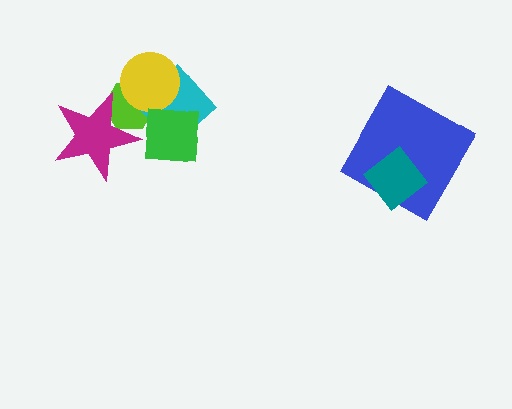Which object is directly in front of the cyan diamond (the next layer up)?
The yellow circle is directly in front of the cyan diamond.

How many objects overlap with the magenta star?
1 object overlaps with the magenta star.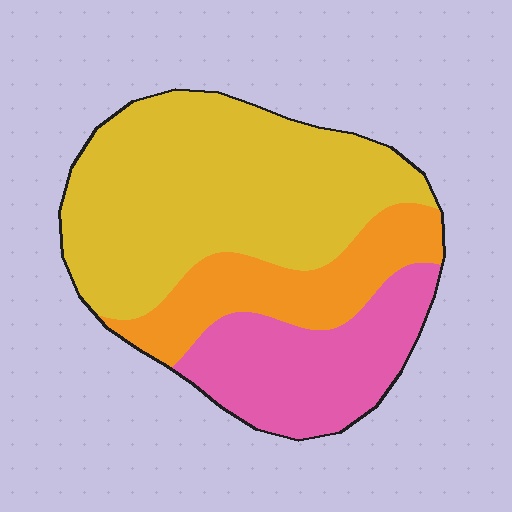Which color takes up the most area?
Yellow, at roughly 55%.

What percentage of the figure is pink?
Pink takes up between a sixth and a third of the figure.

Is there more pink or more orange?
Pink.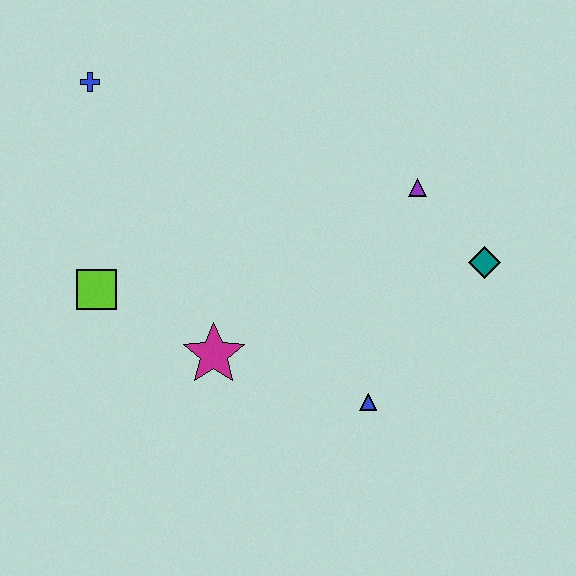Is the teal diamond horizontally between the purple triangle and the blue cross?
No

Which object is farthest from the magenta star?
The blue cross is farthest from the magenta star.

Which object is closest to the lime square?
The magenta star is closest to the lime square.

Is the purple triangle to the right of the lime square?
Yes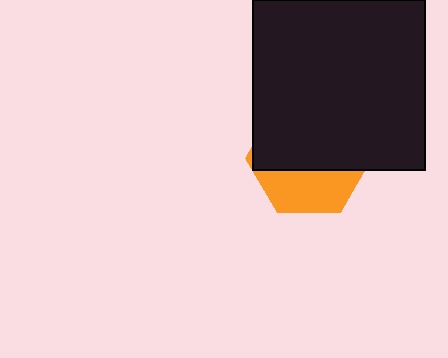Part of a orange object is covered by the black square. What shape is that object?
It is a hexagon.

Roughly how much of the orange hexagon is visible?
A small part of it is visible (roughly 36%).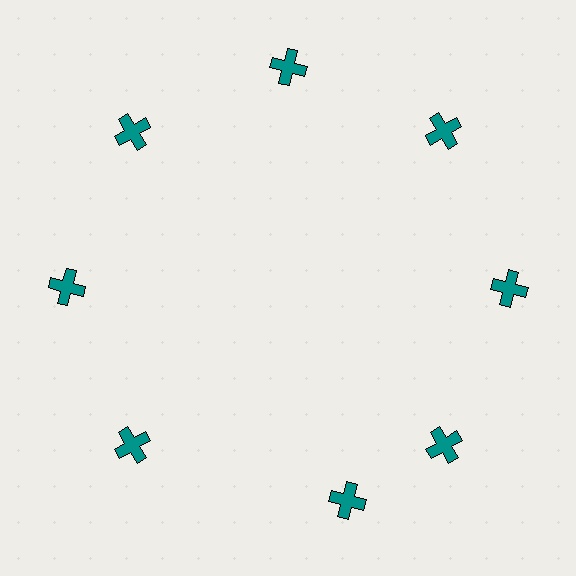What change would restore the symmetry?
The symmetry would be restored by rotating it back into even spacing with its neighbors so that all 8 crosses sit at equal angles and equal distance from the center.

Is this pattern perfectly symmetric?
No. The 8 teal crosses are arranged in a ring, but one element near the 6 o'clock position is rotated out of alignment along the ring, breaking the 8-fold rotational symmetry.